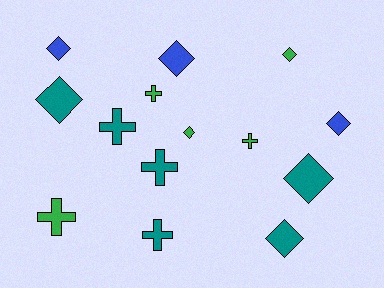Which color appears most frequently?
Teal, with 6 objects.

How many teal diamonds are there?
There are 3 teal diamonds.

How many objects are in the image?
There are 14 objects.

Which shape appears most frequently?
Diamond, with 8 objects.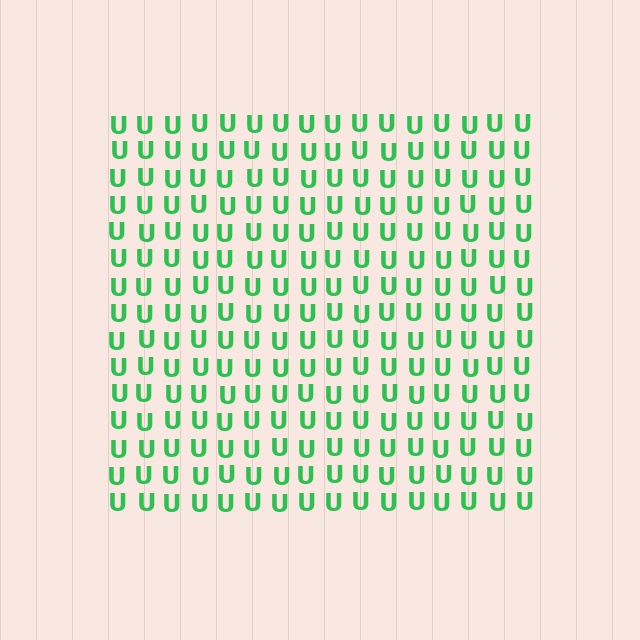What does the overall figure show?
The overall figure shows a square.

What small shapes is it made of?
It is made of small letter U's.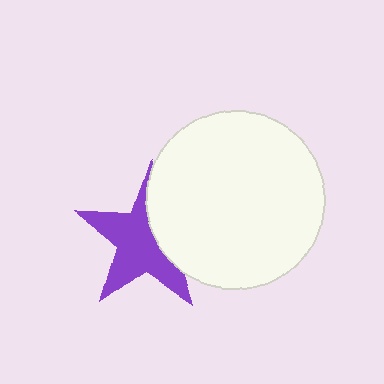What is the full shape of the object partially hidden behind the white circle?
The partially hidden object is a purple star.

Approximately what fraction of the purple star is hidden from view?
Roughly 36% of the purple star is hidden behind the white circle.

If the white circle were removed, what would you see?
You would see the complete purple star.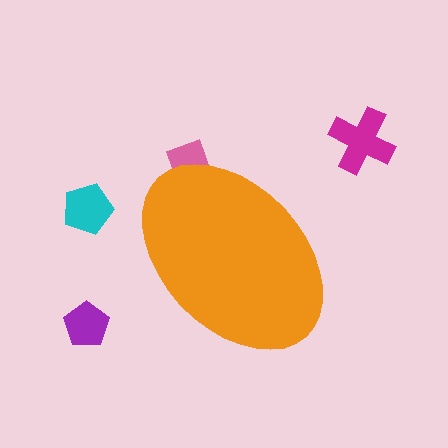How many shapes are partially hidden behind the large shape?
1 shape is partially hidden.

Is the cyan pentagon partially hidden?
No, the cyan pentagon is fully visible.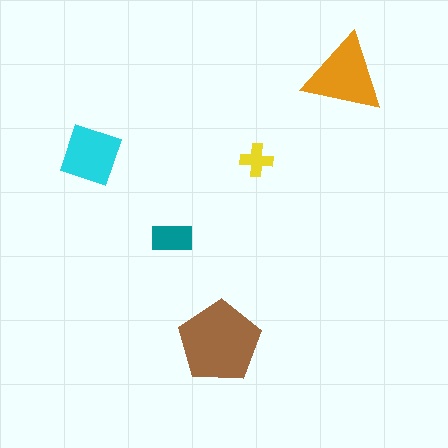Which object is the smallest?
The yellow cross.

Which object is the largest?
The brown pentagon.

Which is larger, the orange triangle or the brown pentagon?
The brown pentagon.